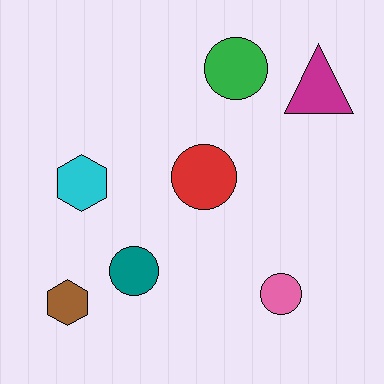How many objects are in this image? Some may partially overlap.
There are 7 objects.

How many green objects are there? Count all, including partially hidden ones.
There is 1 green object.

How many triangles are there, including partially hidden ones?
There is 1 triangle.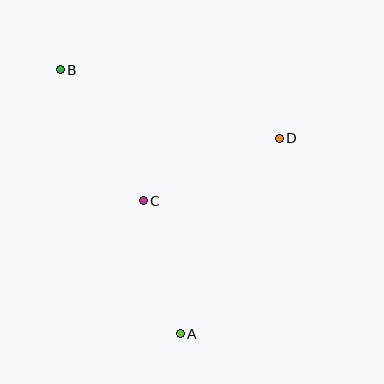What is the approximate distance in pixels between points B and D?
The distance between B and D is approximately 230 pixels.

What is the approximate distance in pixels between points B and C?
The distance between B and C is approximately 155 pixels.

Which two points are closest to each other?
Points A and C are closest to each other.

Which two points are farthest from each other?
Points A and B are farthest from each other.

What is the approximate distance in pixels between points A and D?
The distance between A and D is approximately 219 pixels.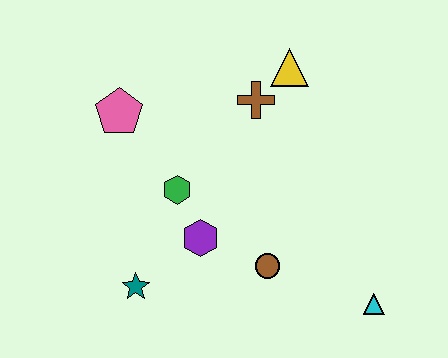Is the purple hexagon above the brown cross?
No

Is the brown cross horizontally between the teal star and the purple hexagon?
No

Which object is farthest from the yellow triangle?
The teal star is farthest from the yellow triangle.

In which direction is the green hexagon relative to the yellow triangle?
The green hexagon is below the yellow triangle.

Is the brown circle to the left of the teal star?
No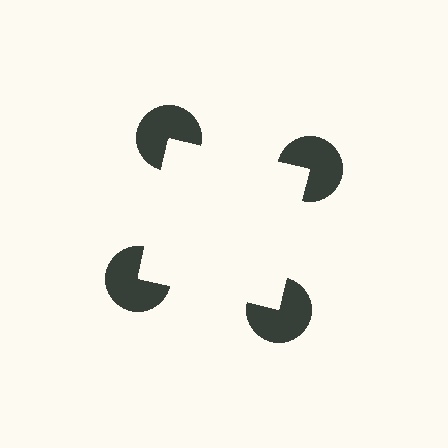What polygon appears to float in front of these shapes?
An illusory square — its edges are inferred from the aligned wedge cuts in the pac-man discs, not physically drawn.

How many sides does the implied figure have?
4 sides.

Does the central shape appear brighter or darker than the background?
It typically appears slightly brighter than the background, even though no actual brightness change is drawn.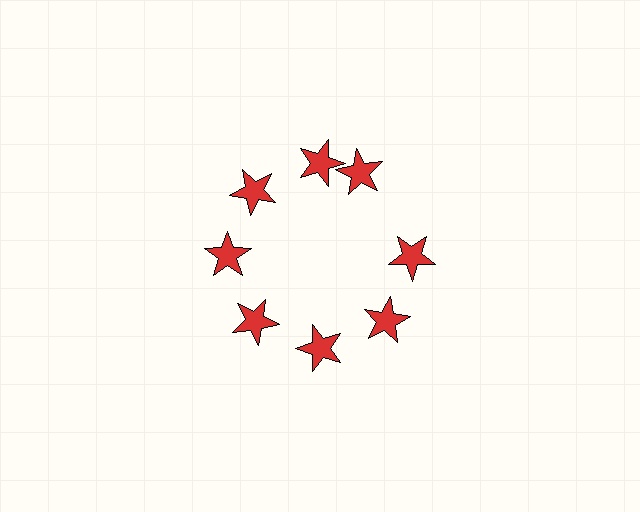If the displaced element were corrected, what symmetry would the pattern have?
It would have 8-fold rotational symmetry — the pattern would map onto itself every 45 degrees.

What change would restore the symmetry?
The symmetry would be restored by rotating it back into even spacing with its neighbors so that all 8 stars sit at equal angles and equal distance from the center.